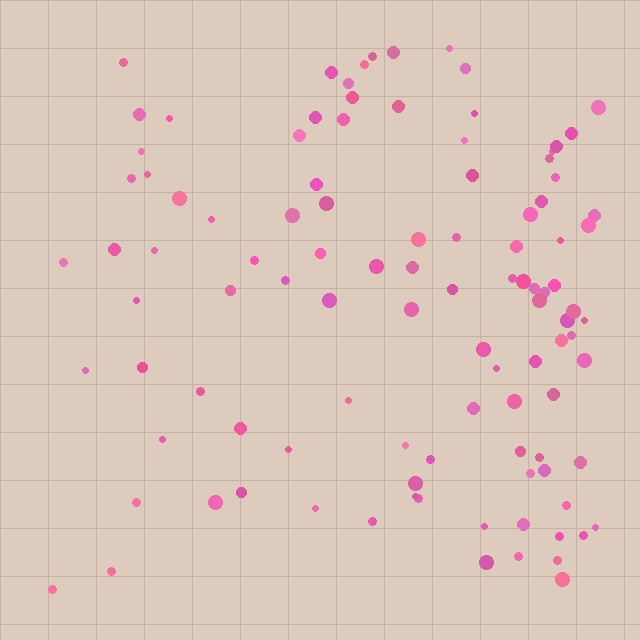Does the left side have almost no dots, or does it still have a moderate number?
Still a moderate number, just noticeably fewer than the right.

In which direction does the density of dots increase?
From left to right, with the right side densest.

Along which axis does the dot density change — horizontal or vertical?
Horizontal.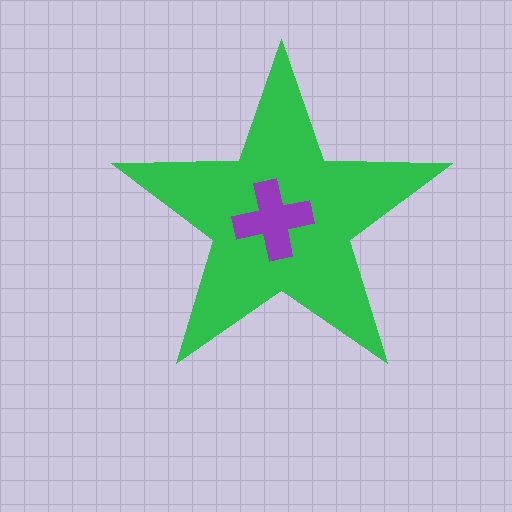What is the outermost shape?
The green star.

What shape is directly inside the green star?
The purple cross.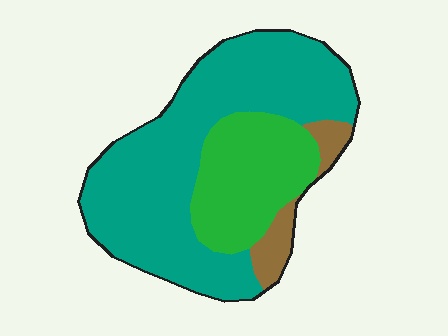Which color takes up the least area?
Brown, at roughly 10%.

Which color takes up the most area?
Teal, at roughly 65%.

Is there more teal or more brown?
Teal.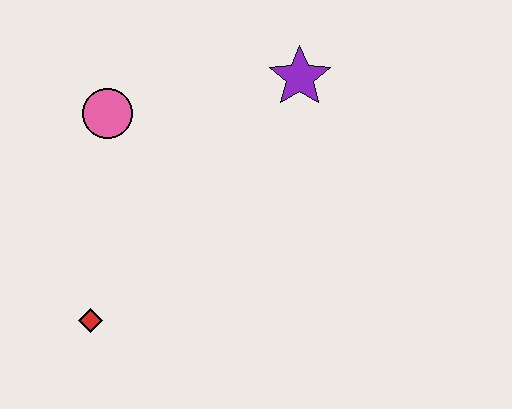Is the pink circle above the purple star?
No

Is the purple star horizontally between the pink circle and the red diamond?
No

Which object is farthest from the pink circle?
The red diamond is farthest from the pink circle.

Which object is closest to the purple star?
The pink circle is closest to the purple star.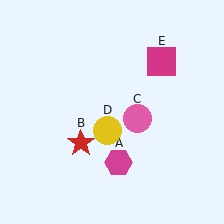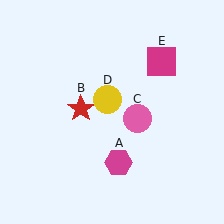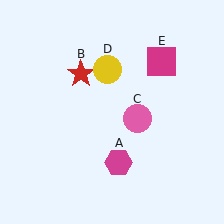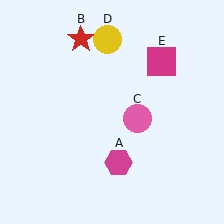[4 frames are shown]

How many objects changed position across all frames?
2 objects changed position: red star (object B), yellow circle (object D).